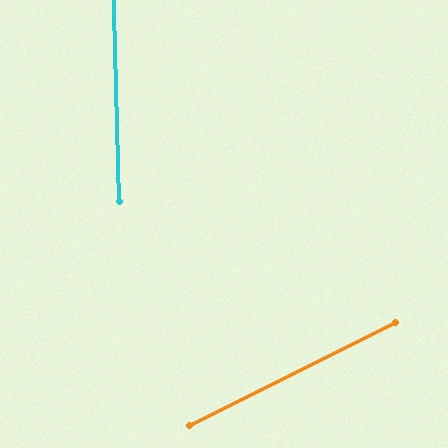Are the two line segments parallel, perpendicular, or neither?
Neither parallel nor perpendicular — they differ by about 65°.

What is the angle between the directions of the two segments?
Approximately 65 degrees.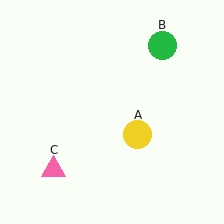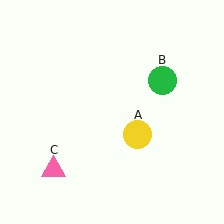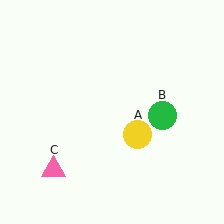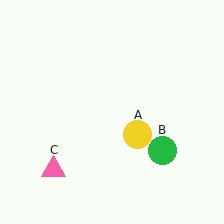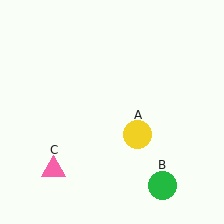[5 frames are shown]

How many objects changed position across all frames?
1 object changed position: green circle (object B).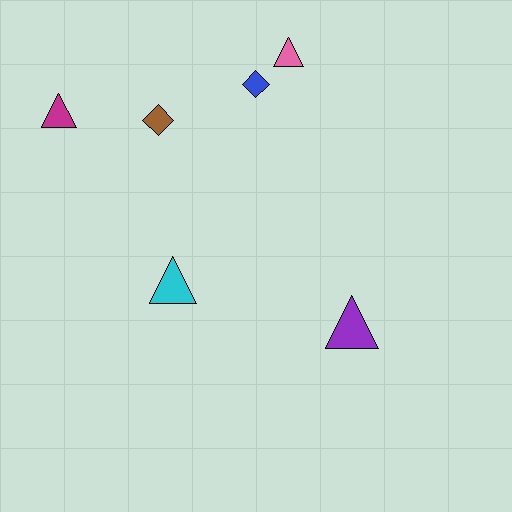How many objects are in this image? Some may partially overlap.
There are 6 objects.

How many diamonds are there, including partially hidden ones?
There are 2 diamonds.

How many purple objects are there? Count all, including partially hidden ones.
There is 1 purple object.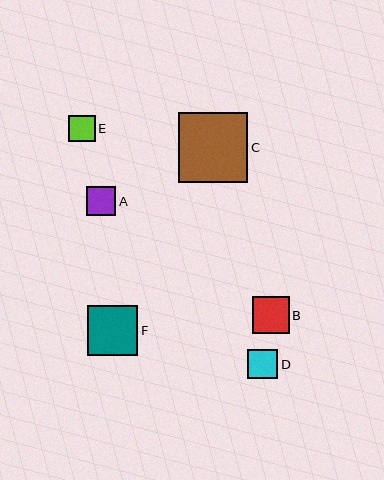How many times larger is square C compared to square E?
Square C is approximately 2.6 times the size of square E.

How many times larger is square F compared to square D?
Square F is approximately 1.7 times the size of square D.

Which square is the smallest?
Square E is the smallest with a size of approximately 26 pixels.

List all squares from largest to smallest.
From largest to smallest: C, F, B, A, D, E.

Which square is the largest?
Square C is the largest with a size of approximately 69 pixels.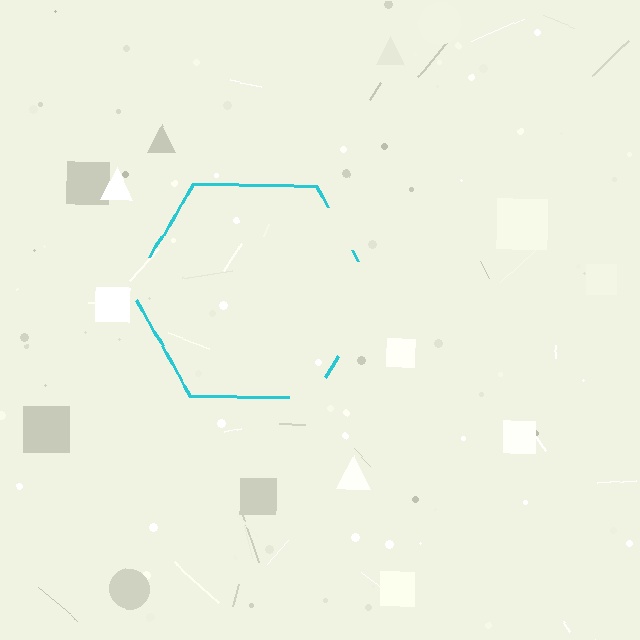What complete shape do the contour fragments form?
The contour fragments form a hexagon.